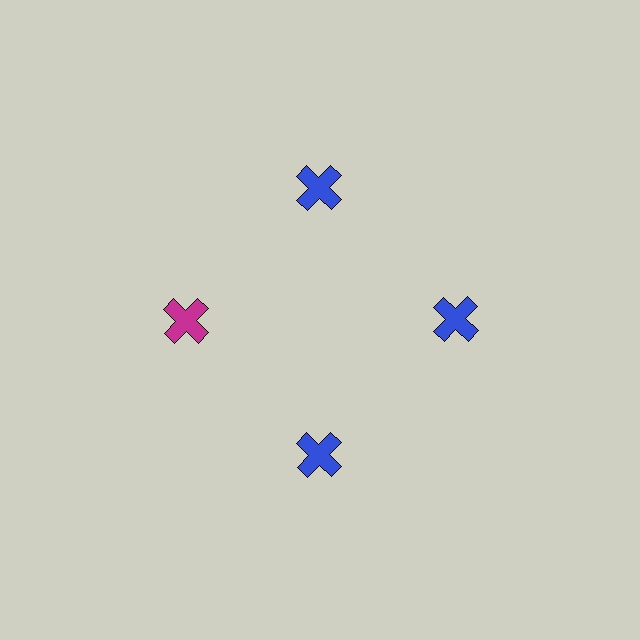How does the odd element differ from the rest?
It has a different color: magenta instead of blue.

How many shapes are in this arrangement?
There are 4 shapes arranged in a ring pattern.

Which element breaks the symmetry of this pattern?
The magenta cross at roughly the 9 o'clock position breaks the symmetry. All other shapes are blue crosses.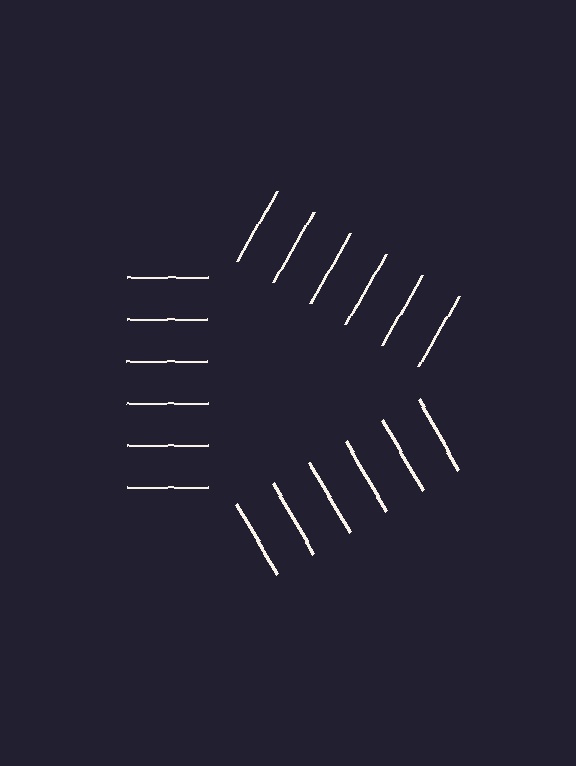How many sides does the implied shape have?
3 sides — the line-ends trace a triangle.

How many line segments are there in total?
18 — 6 along each of the 3 edges.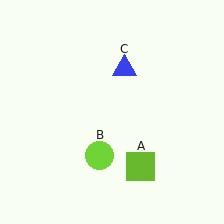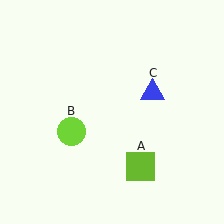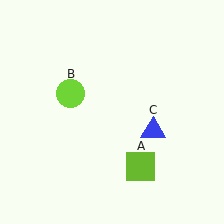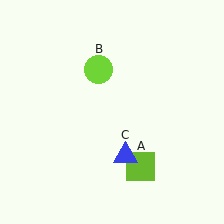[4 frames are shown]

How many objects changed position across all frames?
2 objects changed position: lime circle (object B), blue triangle (object C).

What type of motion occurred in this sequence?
The lime circle (object B), blue triangle (object C) rotated clockwise around the center of the scene.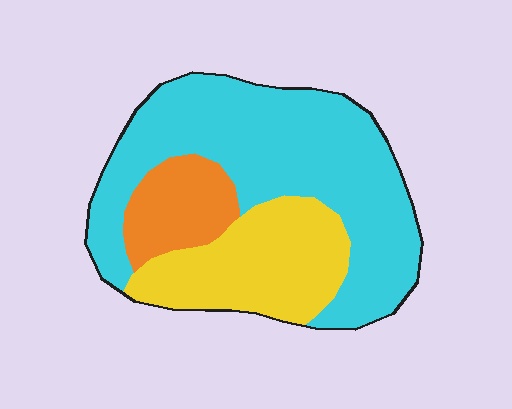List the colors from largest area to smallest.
From largest to smallest: cyan, yellow, orange.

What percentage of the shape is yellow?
Yellow takes up about one quarter (1/4) of the shape.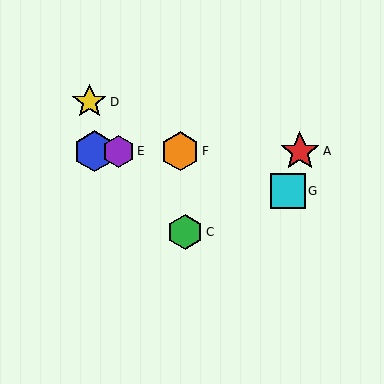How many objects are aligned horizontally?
4 objects (A, B, E, F) are aligned horizontally.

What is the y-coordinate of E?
Object E is at y≈151.